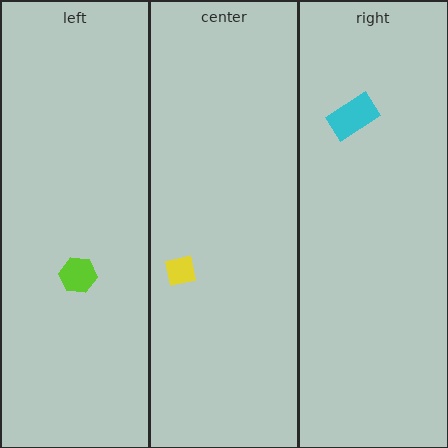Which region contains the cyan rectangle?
The right region.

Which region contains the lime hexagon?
The left region.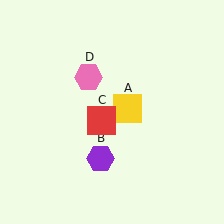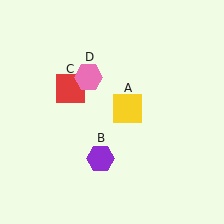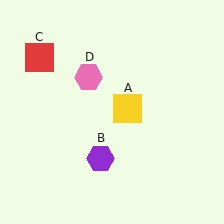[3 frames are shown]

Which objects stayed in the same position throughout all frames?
Yellow square (object A) and purple hexagon (object B) and pink hexagon (object D) remained stationary.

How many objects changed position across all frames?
1 object changed position: red square (object C).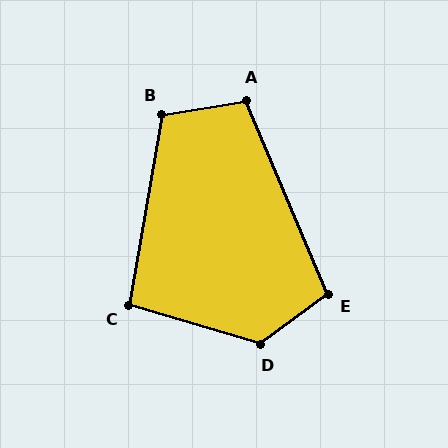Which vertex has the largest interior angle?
D, at approximately 127 degrees.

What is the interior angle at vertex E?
Approximately 104 degrees (obtuse).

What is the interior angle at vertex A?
Approximately 103 degrees (obtuse).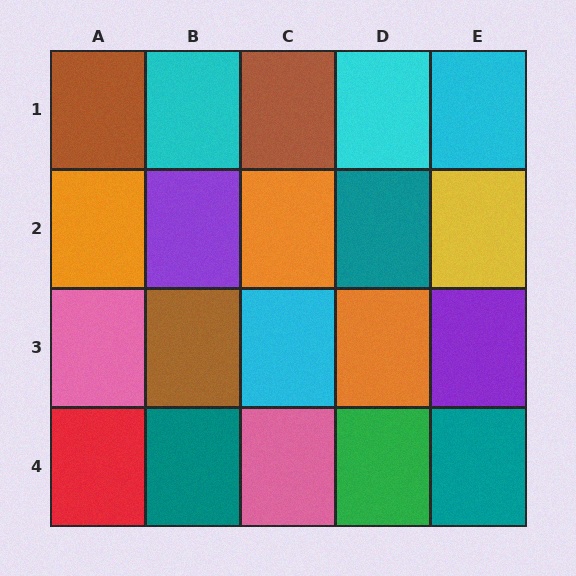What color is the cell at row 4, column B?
Teal.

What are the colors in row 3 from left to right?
Pink, brown, cyan, orange, purple.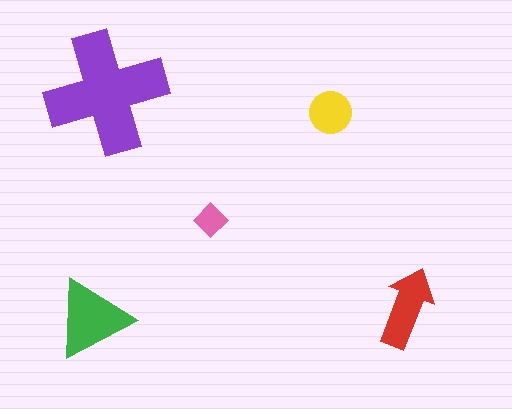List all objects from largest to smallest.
The purple cross, the green triangle, the red arrow, the yellow circle, the pink diamond.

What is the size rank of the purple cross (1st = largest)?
1st.